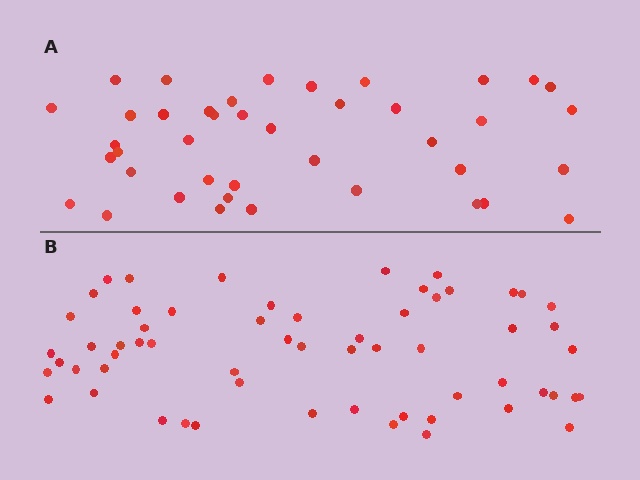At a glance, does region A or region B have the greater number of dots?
Region B (the bottom region) has more dots.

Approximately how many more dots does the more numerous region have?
Region B has approximately 20 more dots than region A.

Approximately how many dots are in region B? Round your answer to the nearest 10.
About 60 dots.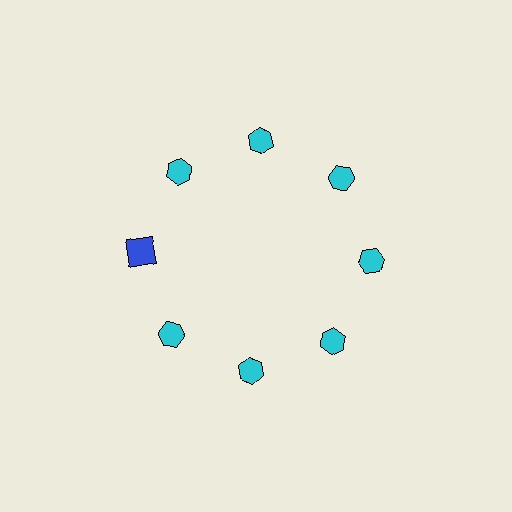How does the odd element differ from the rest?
It differs in both color (blue instead of cyan) and shape (square instead of hexagon).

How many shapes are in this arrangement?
There are 8 shapes arranged in a ring pattern.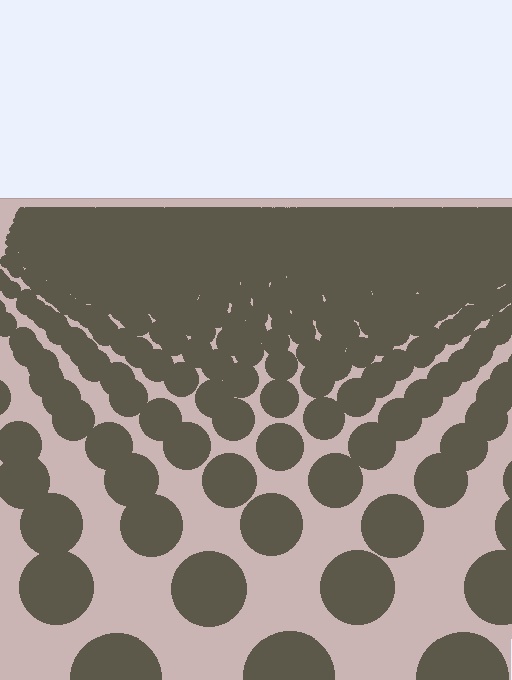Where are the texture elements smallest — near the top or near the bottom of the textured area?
Near the top.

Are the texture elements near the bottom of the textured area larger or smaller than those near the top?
Larger. Near the bottom, elements are closer to the viewer and appear at a bigger on-screen size.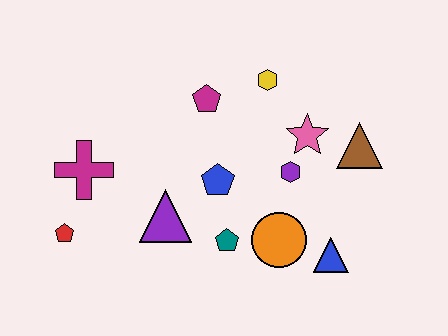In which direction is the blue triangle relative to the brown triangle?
The blue triangle is below the brown triangle.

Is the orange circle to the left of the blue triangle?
Yes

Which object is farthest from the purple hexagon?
The red pentagon is farthest from the purple hexagon.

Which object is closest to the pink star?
The purple hexagon is closest to the pink star.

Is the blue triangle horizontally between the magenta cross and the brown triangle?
Yes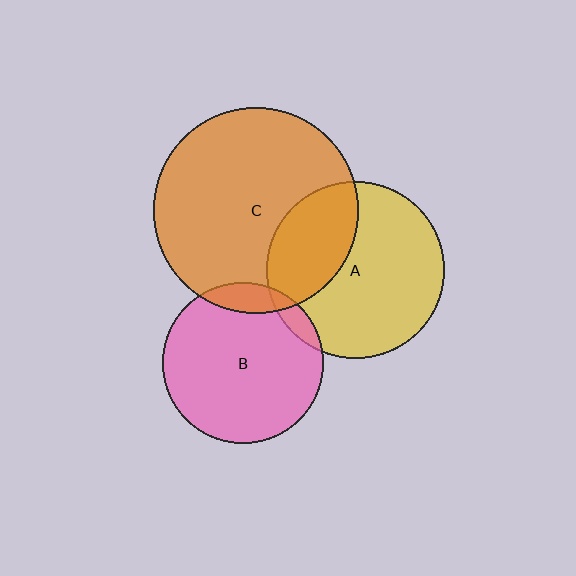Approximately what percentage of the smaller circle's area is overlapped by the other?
Approximately 35%.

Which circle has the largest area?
Circle C (orange).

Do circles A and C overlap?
Yes.